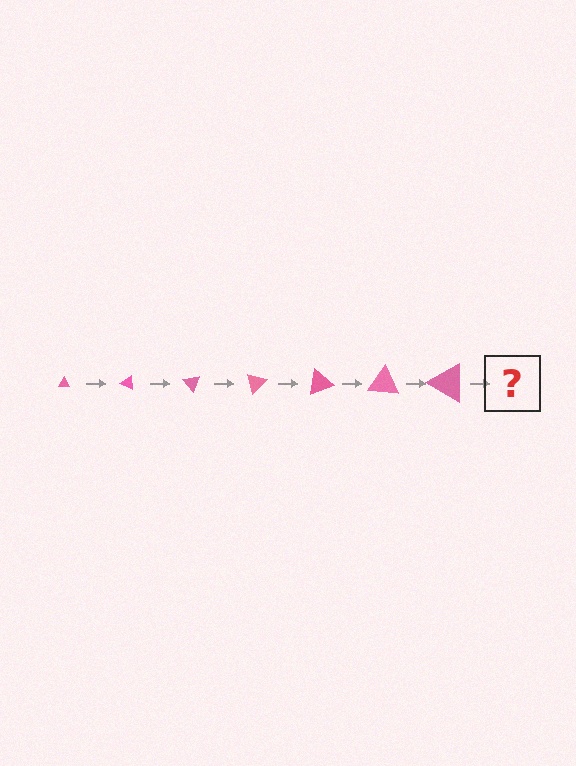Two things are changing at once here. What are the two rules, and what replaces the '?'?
The two rules are that the triangle grows larger each step and it rotates 25 degrees each step. The '?' should be a triangle, larger than the previous one and rotated 175 degrees from the start.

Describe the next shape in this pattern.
It should be a triangle, larger than the previous one and rotated 175 degrees from the start.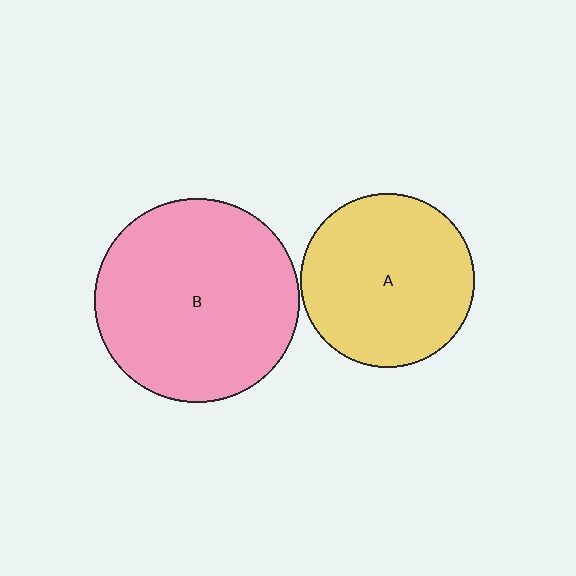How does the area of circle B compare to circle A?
Approximately 1.4 times.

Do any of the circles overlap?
No, none of the circles overlap.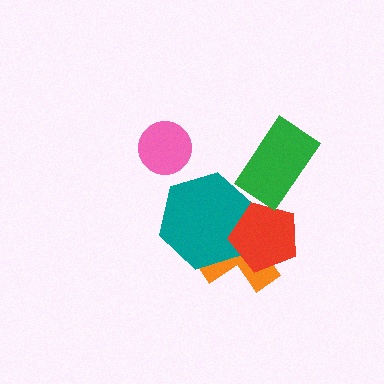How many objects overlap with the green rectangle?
0 objects overlap with the green rectangle.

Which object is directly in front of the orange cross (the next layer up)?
The teal hexagon is directly in front of the orange cross.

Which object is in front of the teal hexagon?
The red pentagon is in front of the teal hexagon.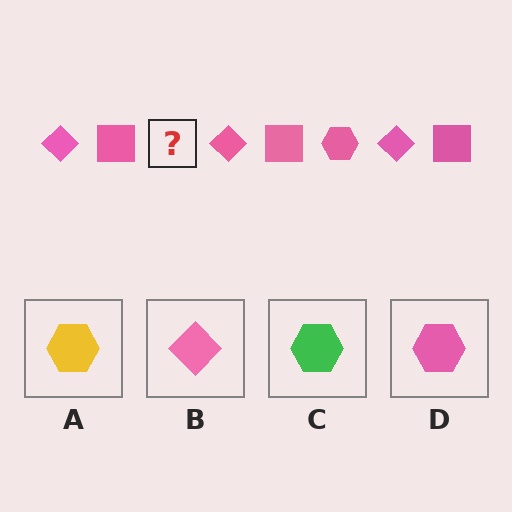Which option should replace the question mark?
Option D.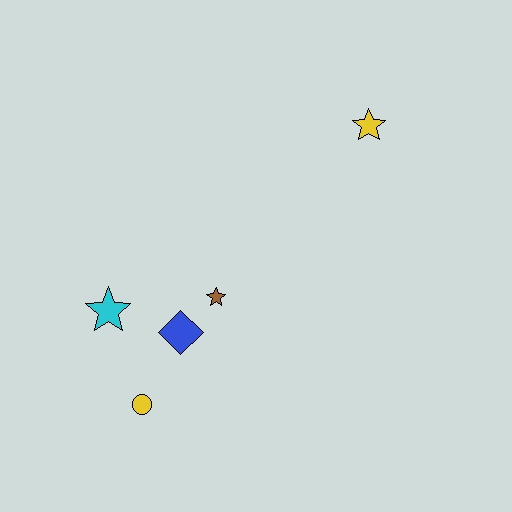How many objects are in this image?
There are 5 objects.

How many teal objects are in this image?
There are no teal objects.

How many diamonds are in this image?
There is 1 diamond.